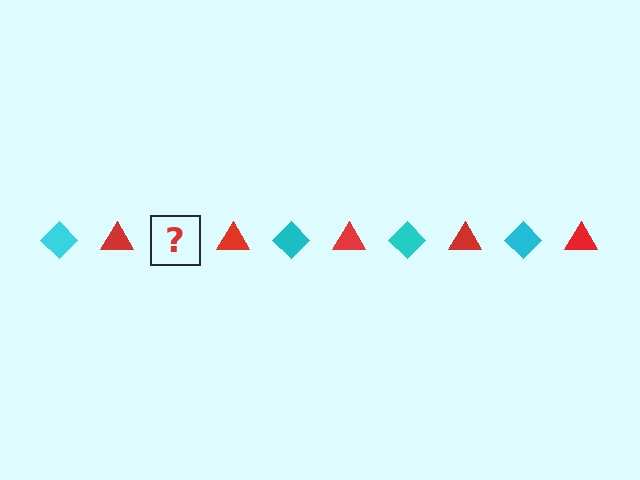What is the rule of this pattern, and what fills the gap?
The rule is that the pattern alternates between cyan diamond and red triangle. The gap should be filled with a cyan diamond.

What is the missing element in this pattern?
The missing element is a cyan diamond.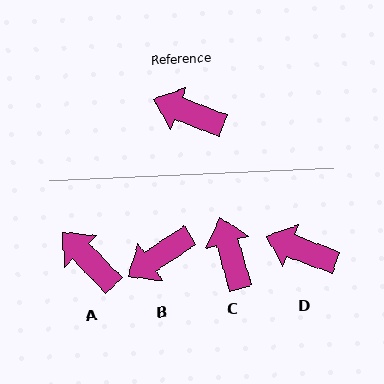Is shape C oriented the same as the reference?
No, it is off by about 53 degrees.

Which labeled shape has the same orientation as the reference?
D.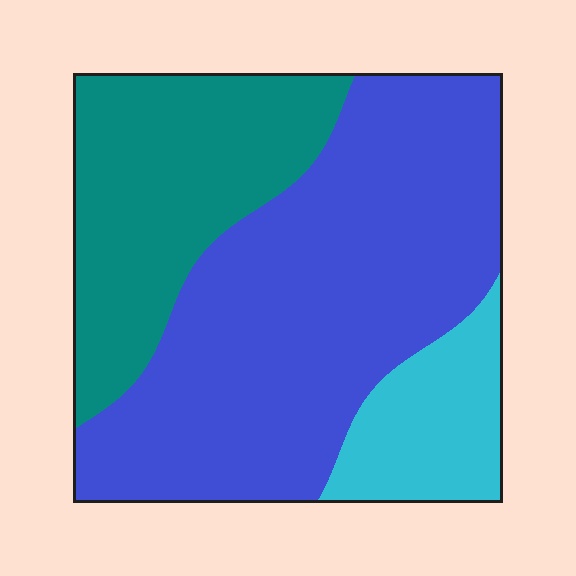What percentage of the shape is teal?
Teal takes up about one third (1/3) of the shape.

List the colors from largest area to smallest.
From largest to smallest: blue, teal, cyan.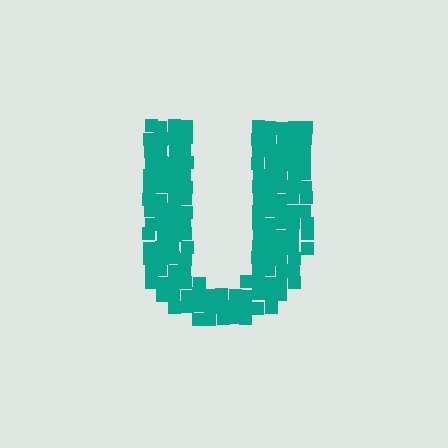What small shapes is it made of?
It is made of small squares.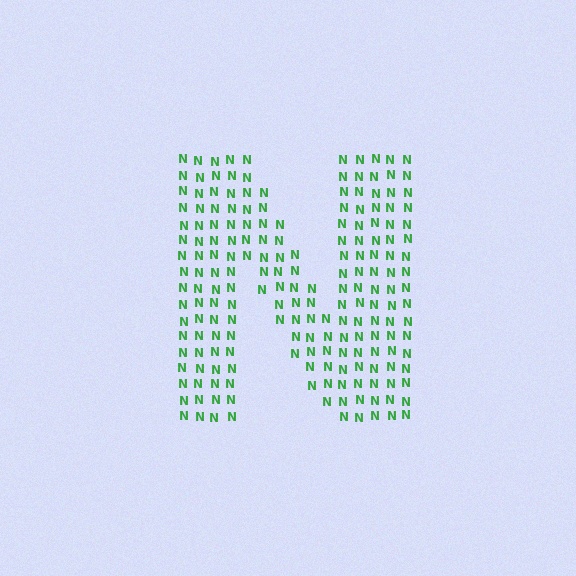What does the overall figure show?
The overall figure shows the letter N.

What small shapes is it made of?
It is made of small letter N's.